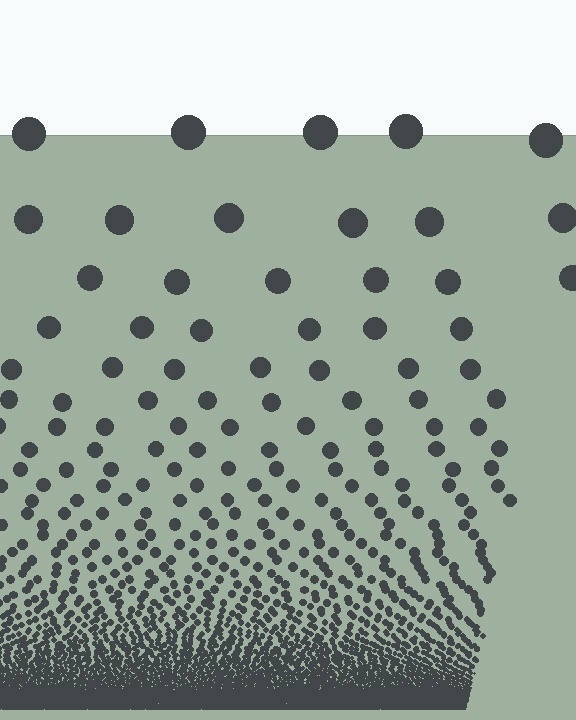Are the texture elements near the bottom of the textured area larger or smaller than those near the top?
Smaller. The gradient is inverted — elements near the bottom are smaller and denser.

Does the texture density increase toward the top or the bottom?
Density increases toward the bottom.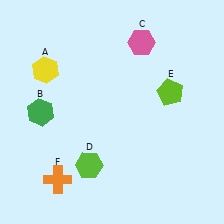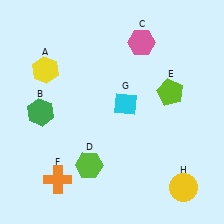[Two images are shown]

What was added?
A cyan diamond (G), a yellow circle (H) were added in Image 2.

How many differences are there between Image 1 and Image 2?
There are 2 differences between the two images.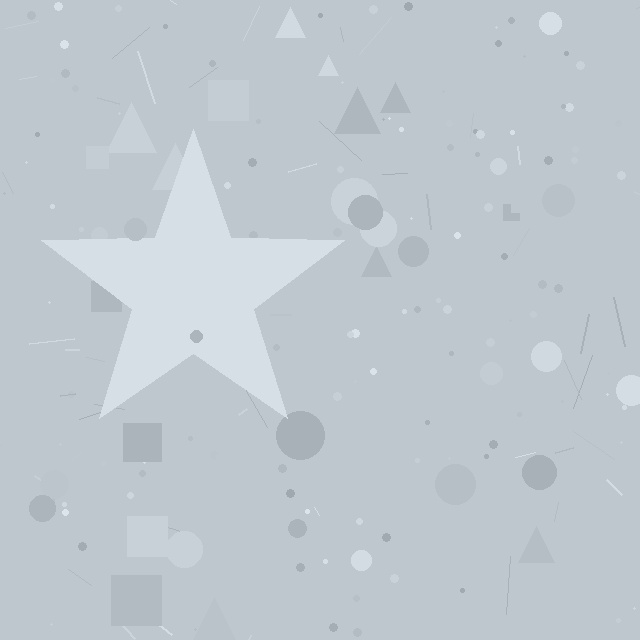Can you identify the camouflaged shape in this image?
The camouflaged shape is a star.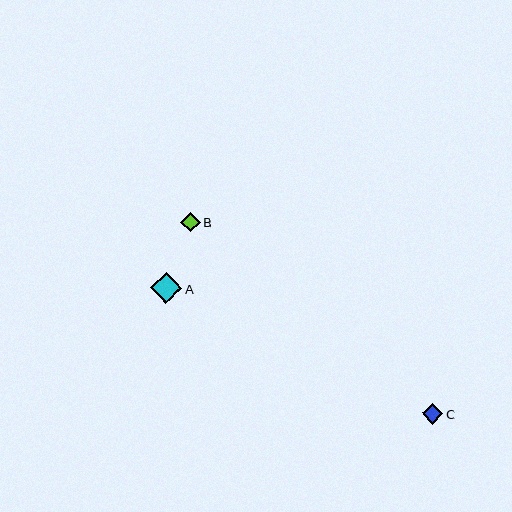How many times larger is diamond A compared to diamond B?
Diamond A is approximately 1.6 times the size of diamond B.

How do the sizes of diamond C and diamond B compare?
Diamond C and diamond B are approximately the same size.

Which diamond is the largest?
Diamond A is the largest with a size of approximately 31 pixels.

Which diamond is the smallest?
Diamond B is the smallest with a size of approximately 19 pixels.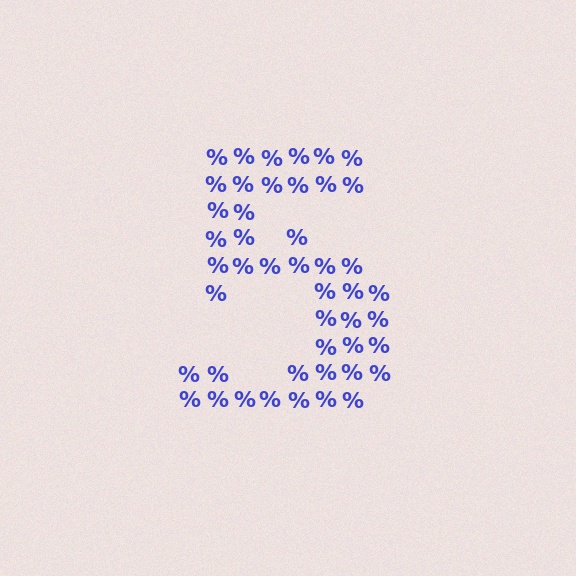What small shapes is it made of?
It is made of small percent signs.